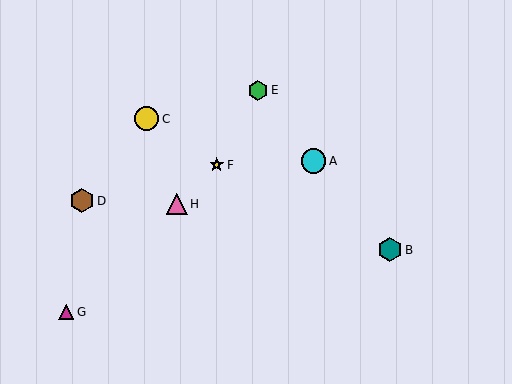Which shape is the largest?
The cyan circle (labeled A) is the largest.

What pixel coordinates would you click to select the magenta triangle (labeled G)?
Click at (66, 312) to select the magenta triangle G.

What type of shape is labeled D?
Shape D is a brown hexagon.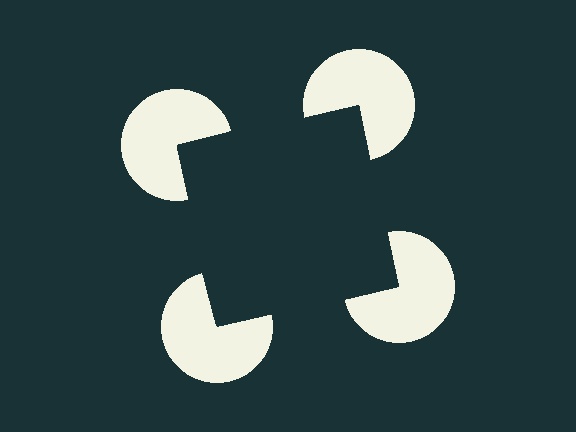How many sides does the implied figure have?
4 sides.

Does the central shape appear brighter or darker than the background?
It typically appears slightly darker than the background, even though no actual brightness change is drawn.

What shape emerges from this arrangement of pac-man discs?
An illusory square — its edges are inferred from the aligned wedge cuts in the pac-man discs, not physically drawn.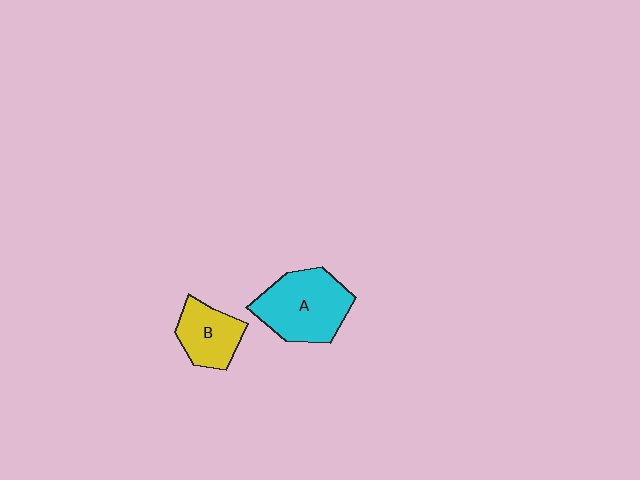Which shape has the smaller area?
Shape B (yellow).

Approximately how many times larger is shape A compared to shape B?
Approximately 1.6 times.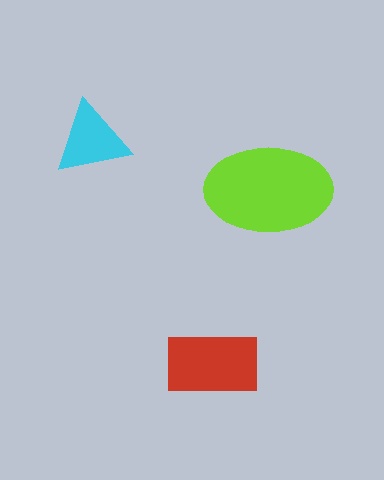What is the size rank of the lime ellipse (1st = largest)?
1st.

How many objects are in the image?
There are 3 objects in the image.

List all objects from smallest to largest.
The cyan triangle, the red rectangle, the lime ellipse.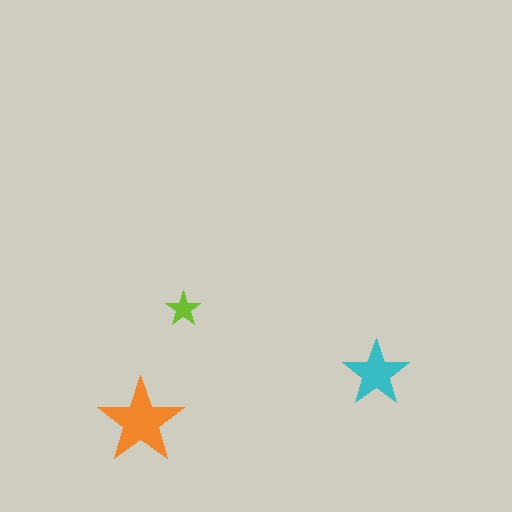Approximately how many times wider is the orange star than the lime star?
About 2.5 times wider.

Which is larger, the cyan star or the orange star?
The orange one.